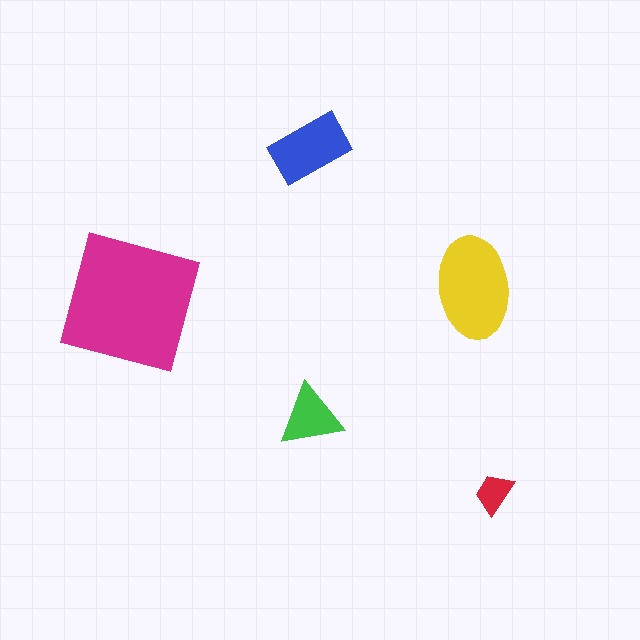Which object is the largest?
The magenta square.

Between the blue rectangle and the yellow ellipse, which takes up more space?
The yellow ellipse.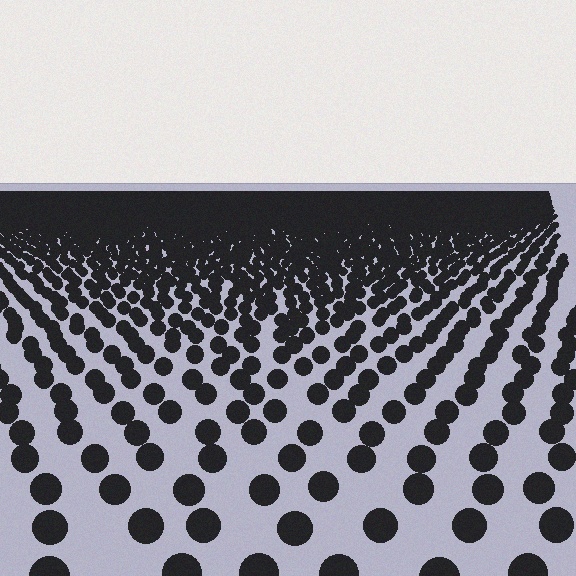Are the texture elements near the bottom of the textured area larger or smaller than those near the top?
Larger. Near the bottom, elements are closer to the viewer and appear at a bigger on-screen size.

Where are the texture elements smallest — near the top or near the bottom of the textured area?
Near the top.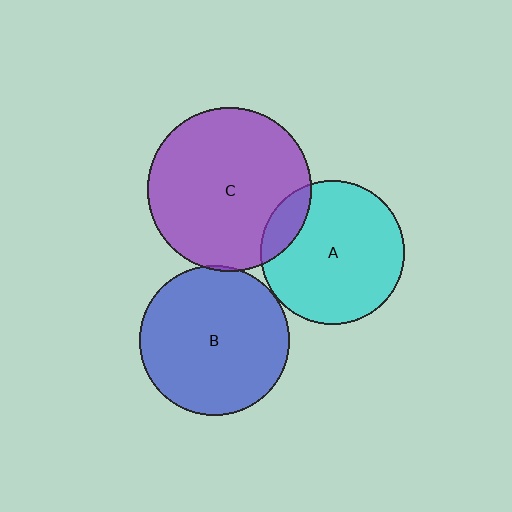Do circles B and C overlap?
Yes.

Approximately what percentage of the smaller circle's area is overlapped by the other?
Approximately 5%.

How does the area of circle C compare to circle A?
Approximately 1.3 times.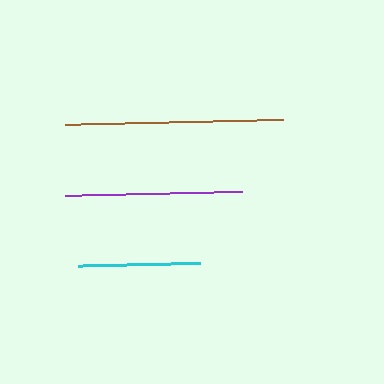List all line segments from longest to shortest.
From longest to shortest: brown, purple, cyan.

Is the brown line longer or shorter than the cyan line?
The brown line is longer than the cyan line.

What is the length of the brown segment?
The brown segment is approximately 219 pixels long.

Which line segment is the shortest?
The cyan line is the shortest at approximately 123 pixels.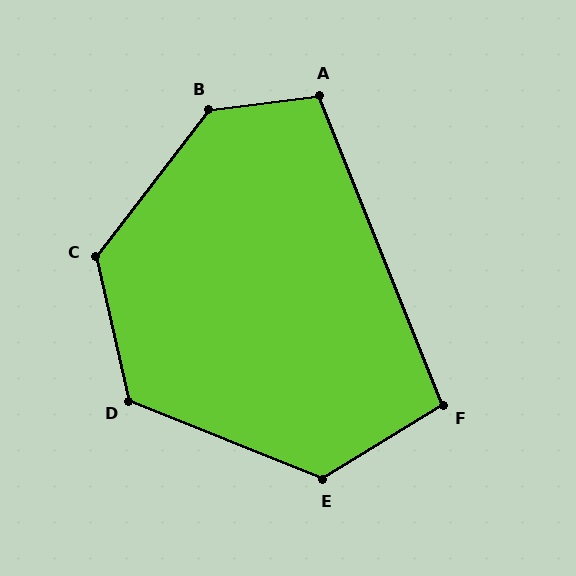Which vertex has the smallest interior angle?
F, at approximately 100 degrees.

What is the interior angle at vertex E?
Approximately 126 degrees (obtuse).